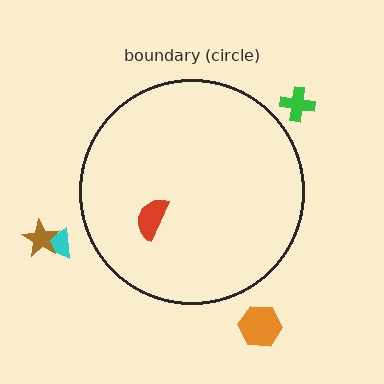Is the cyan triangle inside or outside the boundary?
Outside.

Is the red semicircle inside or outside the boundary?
Inside.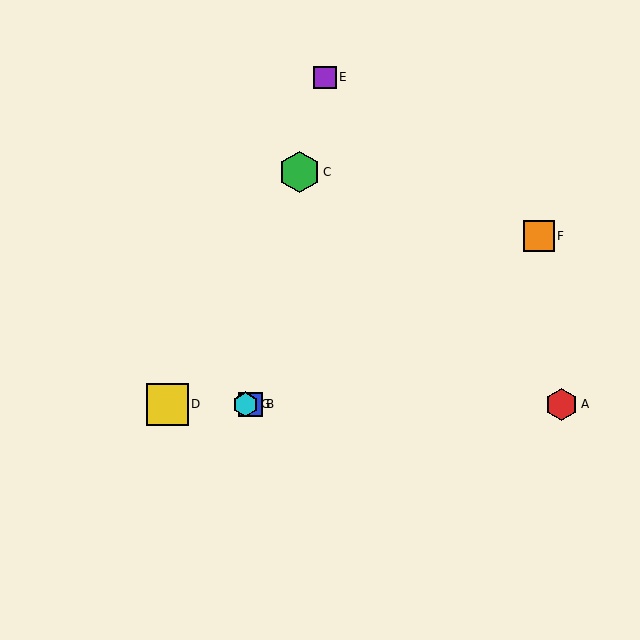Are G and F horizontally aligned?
No, G is at y≈404 and F is at y≈236.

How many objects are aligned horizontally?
4 objects (A, B, D, G) are aligned horizontally.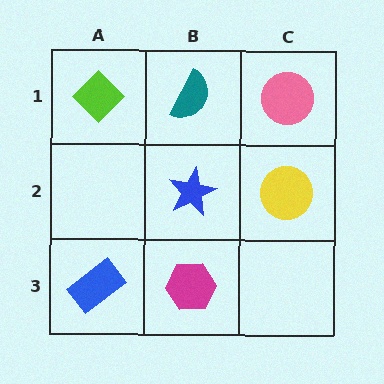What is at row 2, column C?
A yellow circle.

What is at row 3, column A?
A blue rectangle.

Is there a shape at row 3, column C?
No, that cell is empty.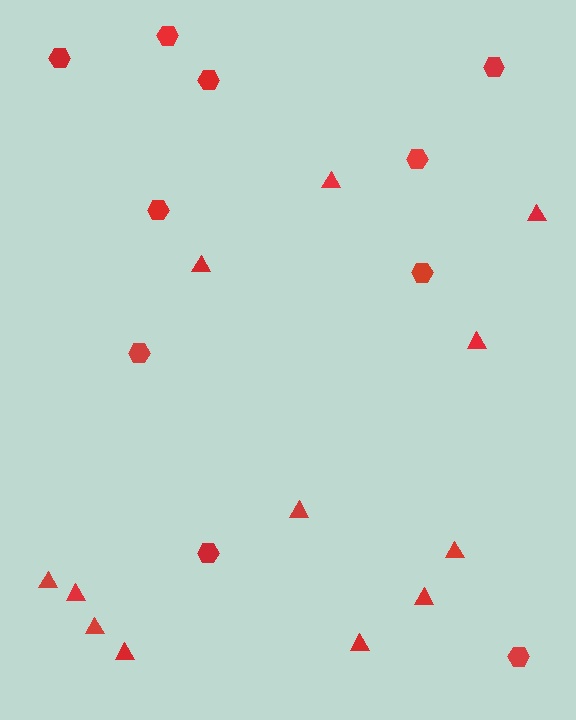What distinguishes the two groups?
There are 2 groups: one group of hexagons (10) and one group of triangles (12).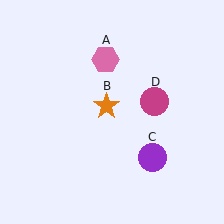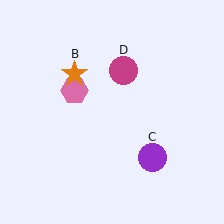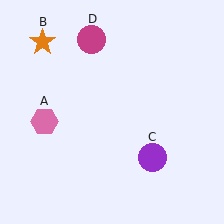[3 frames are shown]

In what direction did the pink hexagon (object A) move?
The pink hexagon (object A) moved down and to the left.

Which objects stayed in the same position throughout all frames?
Purple circle (object C) remained stationary.